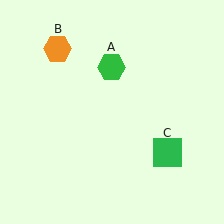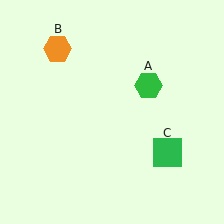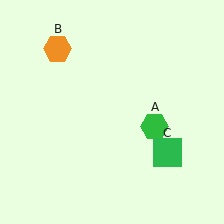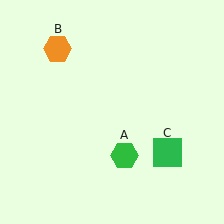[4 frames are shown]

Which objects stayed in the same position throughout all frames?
Orange hexagon (object B) and green square (object C) remained stationary.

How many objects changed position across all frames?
1 object changed position: green hexagon (object A).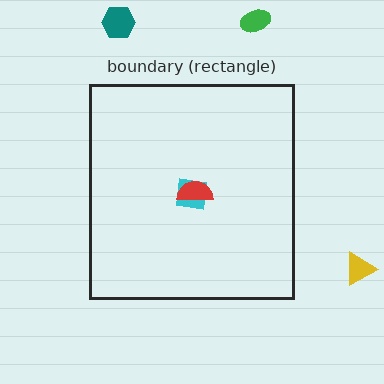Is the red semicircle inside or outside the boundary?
Inside.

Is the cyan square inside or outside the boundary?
Inside.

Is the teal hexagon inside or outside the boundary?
Outside.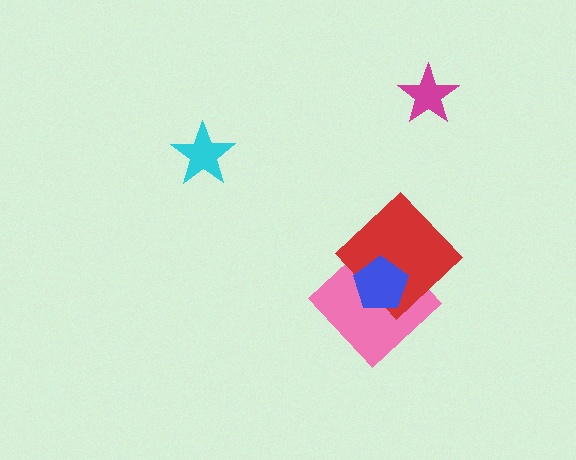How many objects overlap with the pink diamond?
2 objects overlap with the pink diamond.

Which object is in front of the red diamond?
The blue pentagon is in front of the red diamond.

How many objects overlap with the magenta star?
0 objects overlap with the magenta star.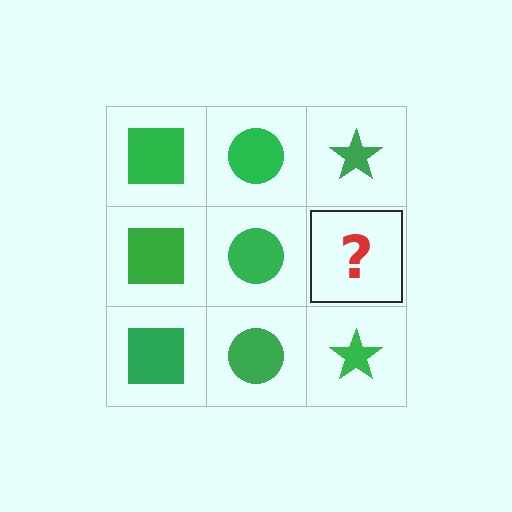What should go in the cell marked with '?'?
The missing cell should contain a green star.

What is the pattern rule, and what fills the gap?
The rule is that each column has a consistent shape. The gap should be filled with a green star.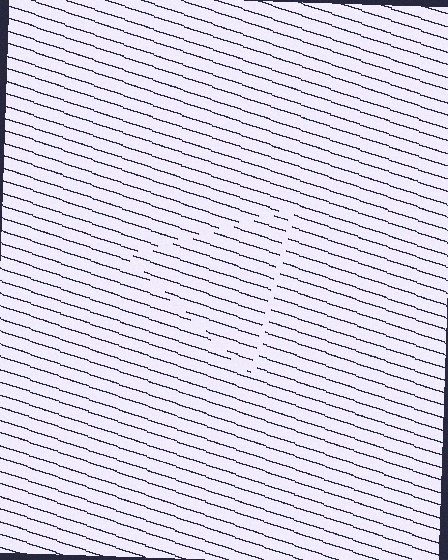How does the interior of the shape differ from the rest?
The interior of the shape contains the same grating, shifted by half a period — the contour is defined by the phase discontinuity where line-ends from the inner and outer gratings abut.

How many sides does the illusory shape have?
3 sides — the line-ends trace a triangle.